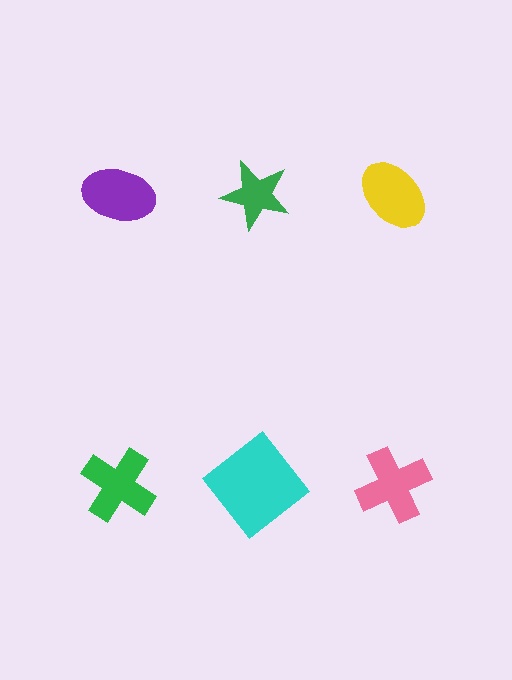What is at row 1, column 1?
A purple ellipse.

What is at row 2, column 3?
A pink cross.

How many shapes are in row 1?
3 shapes.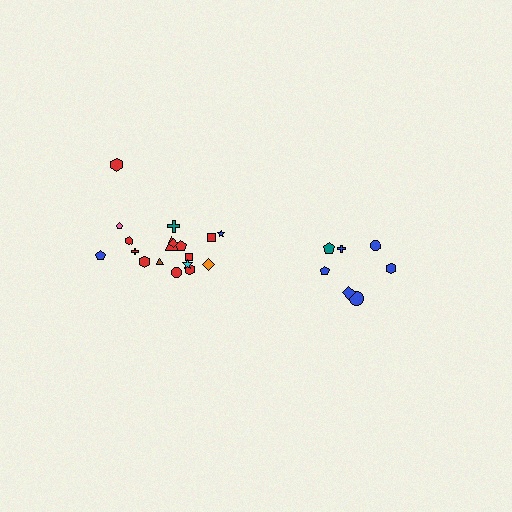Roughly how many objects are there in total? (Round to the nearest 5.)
Roughly 25 objects in total.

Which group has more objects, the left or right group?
The left group.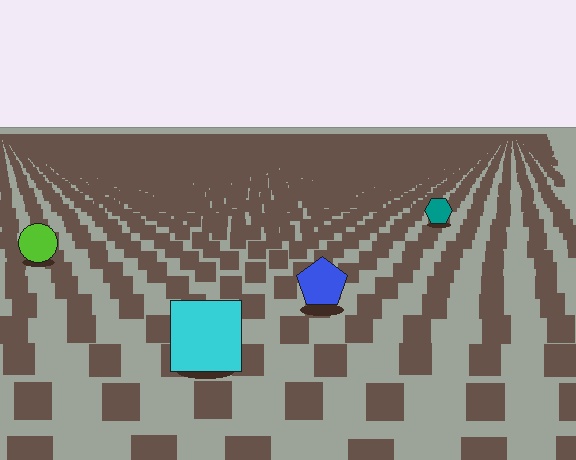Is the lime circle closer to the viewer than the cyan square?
No. The cyan square is closer — you can tell from the texture gradient: the ground texture is coarser near it.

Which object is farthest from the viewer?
The teal hexagon is farthest from the viewer. It appears smaller and the ground texture around it is denser.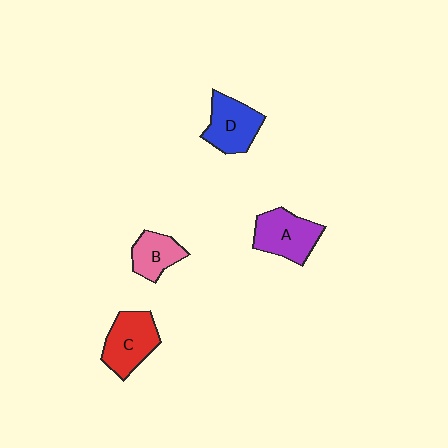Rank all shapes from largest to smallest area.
From largest to smallest: C (red), A (purple), D (blue), B (pink).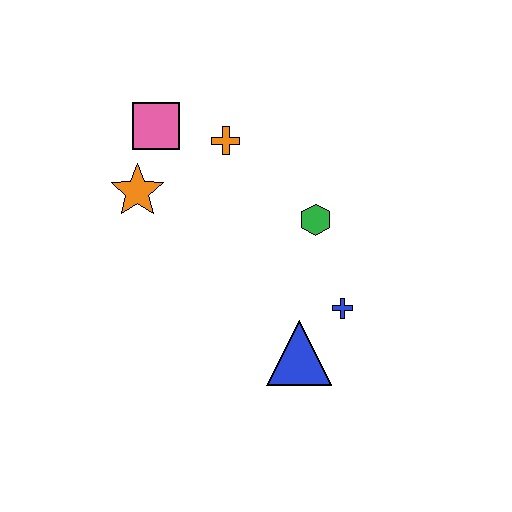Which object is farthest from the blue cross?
The pink square is farthest from the blue cross.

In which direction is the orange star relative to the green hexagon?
The orange star is to the left of the green hexagon.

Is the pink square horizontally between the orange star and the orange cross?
Yes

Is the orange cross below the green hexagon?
No